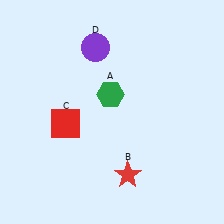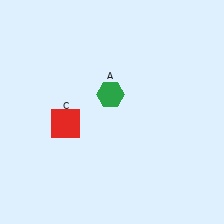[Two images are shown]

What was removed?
The red star (B), the purple circle (D) were removed in Image 2.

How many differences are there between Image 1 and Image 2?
There are 2 differences between the two images.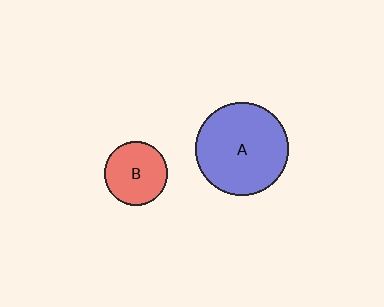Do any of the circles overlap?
No, none of the circles overlap.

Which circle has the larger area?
Circle A (blue).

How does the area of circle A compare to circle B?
Approximately 2.2 times.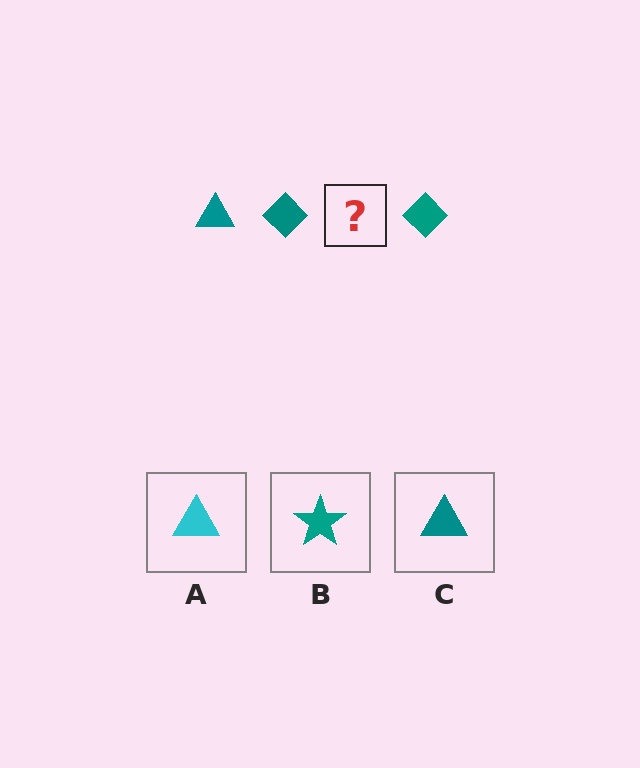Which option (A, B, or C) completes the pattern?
C.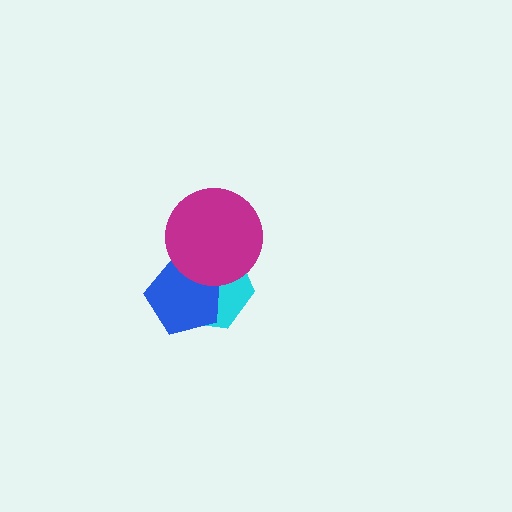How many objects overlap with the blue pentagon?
2 objects overlap with the blue pentagon.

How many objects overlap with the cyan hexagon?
2 objects overlap with the cyan hexagon.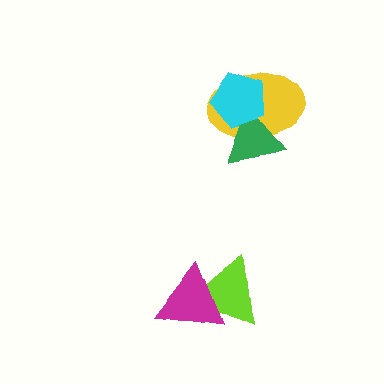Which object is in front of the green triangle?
The cyan pentagon is in front of the green triangle.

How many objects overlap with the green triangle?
2 objects overlap with the green triangle.